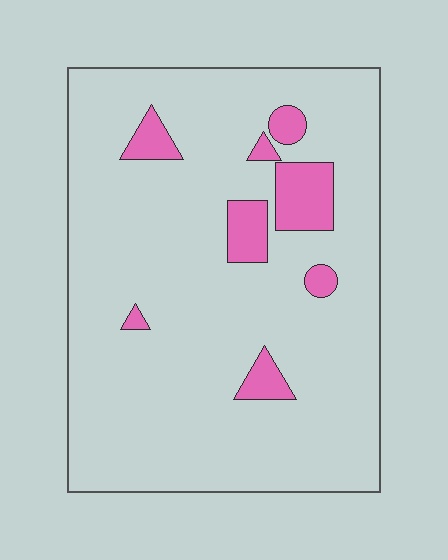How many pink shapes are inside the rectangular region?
8.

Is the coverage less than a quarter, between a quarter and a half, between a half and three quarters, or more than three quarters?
Less than a quarter.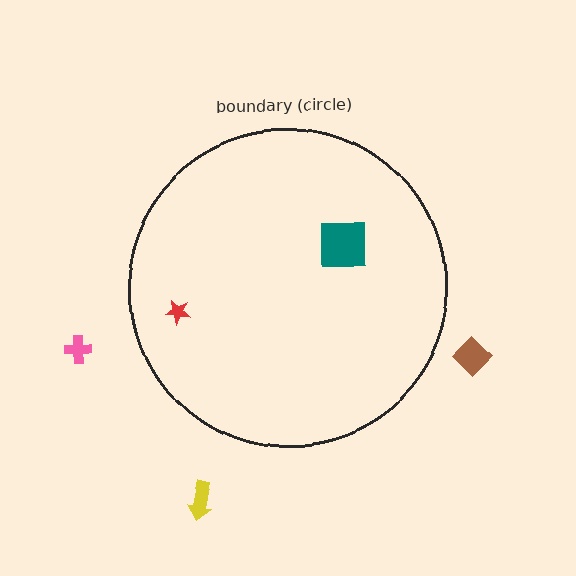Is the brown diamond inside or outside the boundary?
Outside.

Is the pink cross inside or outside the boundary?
Outside.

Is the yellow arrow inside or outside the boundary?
Outside.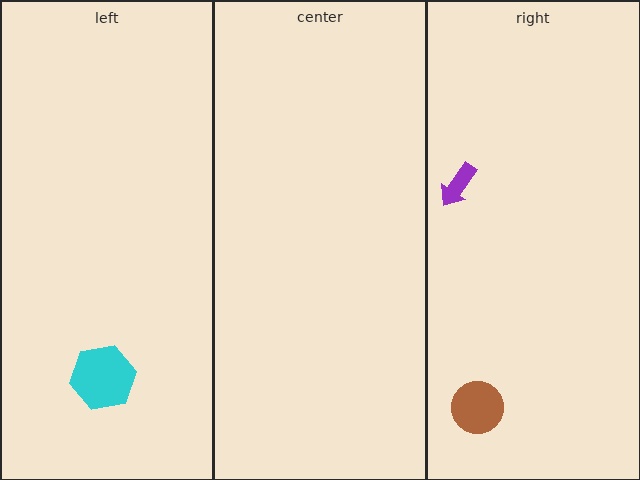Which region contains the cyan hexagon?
The left region.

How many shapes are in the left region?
1.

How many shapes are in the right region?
2.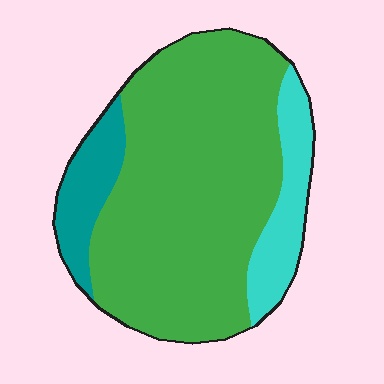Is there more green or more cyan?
Green.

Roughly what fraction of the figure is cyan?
Cyan covers 14% of the figure.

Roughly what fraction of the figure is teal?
Teal covers around 10% of the figure.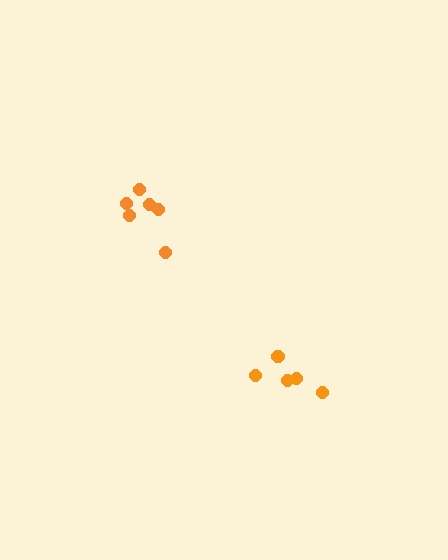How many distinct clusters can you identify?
There are 2 distinct clusters.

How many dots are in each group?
Group 1: 5 dots, Group 2: 6 dots (11 total).